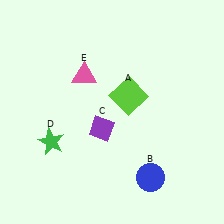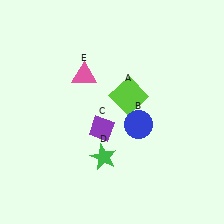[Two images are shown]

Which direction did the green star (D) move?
The green star (D) moved right.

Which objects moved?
The objects that moved are: the blue circle (B), the green star (D).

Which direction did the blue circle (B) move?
The blue circle (B) moved up.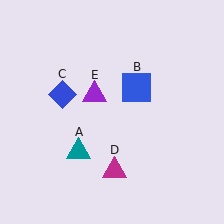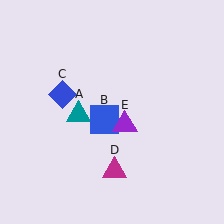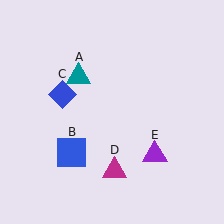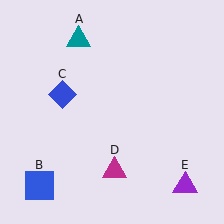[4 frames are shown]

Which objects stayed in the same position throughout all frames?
Blue diamond (object C) and magenta triangle (object D) remained stationary.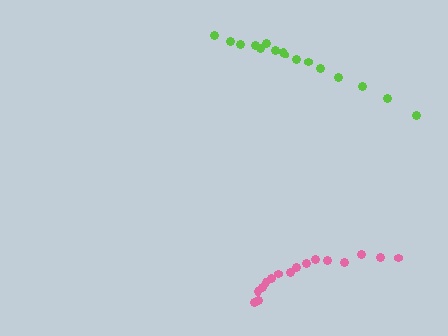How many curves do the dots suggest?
There are 2 distinct paths.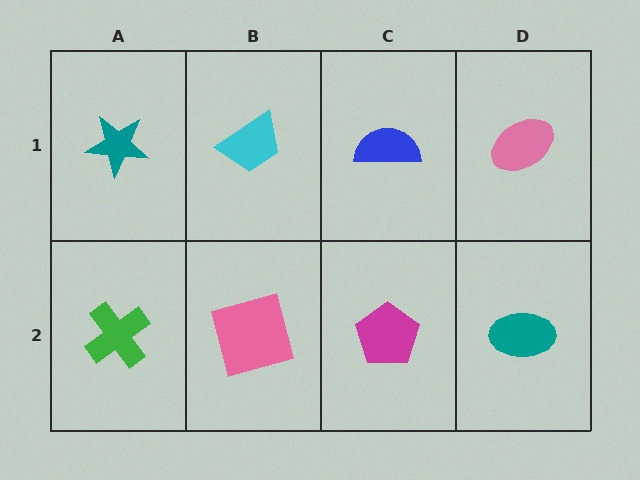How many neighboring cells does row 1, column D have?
2.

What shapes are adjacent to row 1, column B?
A pink square (row 2, column B), a teal star (row 1, column A), a blue semicircle (row 1, column C).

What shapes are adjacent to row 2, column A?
A teal star (row 1, column A), a pink square (row 2, column B).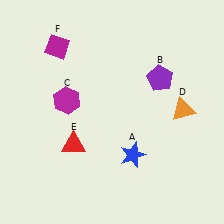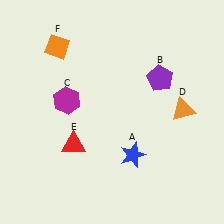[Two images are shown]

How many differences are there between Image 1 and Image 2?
There is 1 difference between the two images.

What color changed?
The diamond (F) changed from magenta in Image 1 to orange in Image 2.